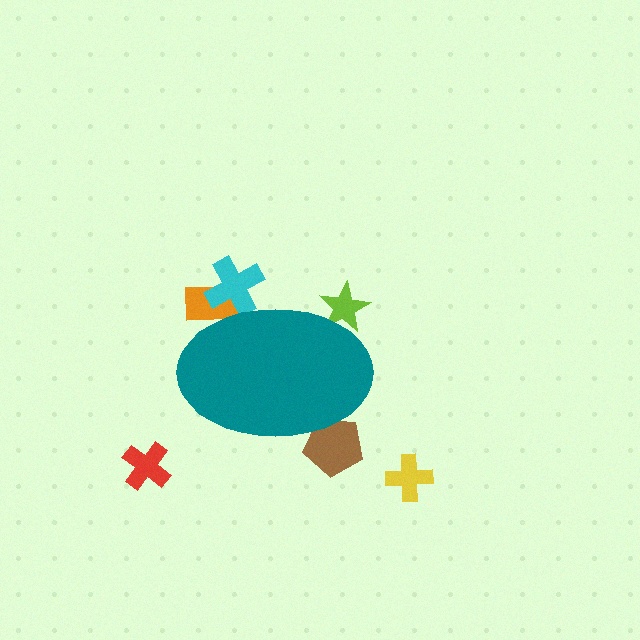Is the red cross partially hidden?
No, the red cross is fully visible.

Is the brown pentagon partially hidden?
Yes, the brown pentagon is partially hidden behind the teal ellipse.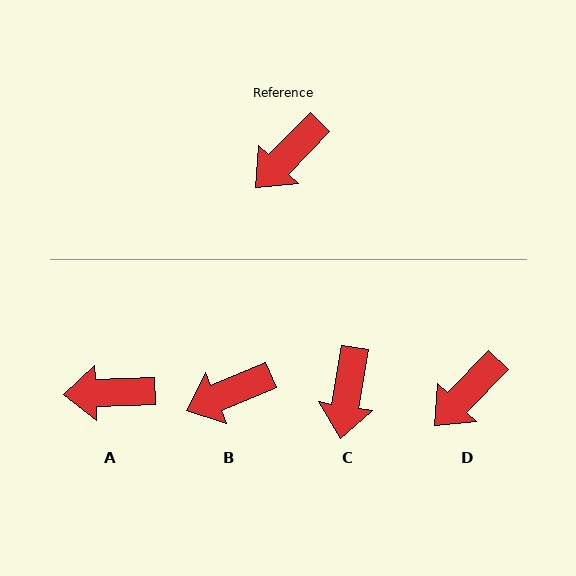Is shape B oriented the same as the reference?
No, it is off by about 23 degrees.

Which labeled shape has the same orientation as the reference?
D.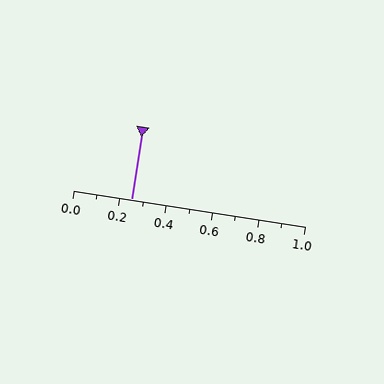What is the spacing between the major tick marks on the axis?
The major ticks are spaced 0.2 apart.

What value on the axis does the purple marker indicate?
The marker indicates approximately 0.25.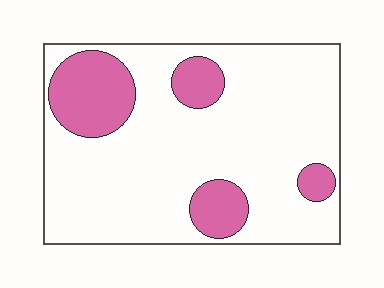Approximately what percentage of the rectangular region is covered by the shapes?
Approximately 20%.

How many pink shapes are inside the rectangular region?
4.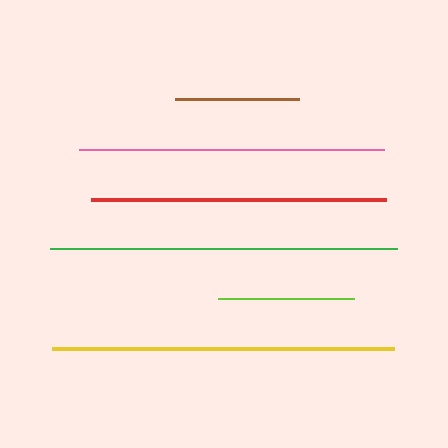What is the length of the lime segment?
The lime segment is approximately 136 pixels long.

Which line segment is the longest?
The green line is the longest at approximately 347 pixels.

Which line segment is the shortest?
The brown line is the shortest at approximately 123 pixels.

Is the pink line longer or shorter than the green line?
The green line is longer than the pink line.